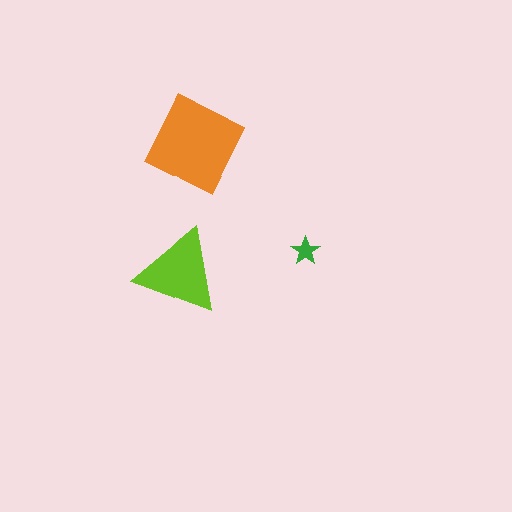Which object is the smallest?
The green star.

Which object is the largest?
The orange diamond.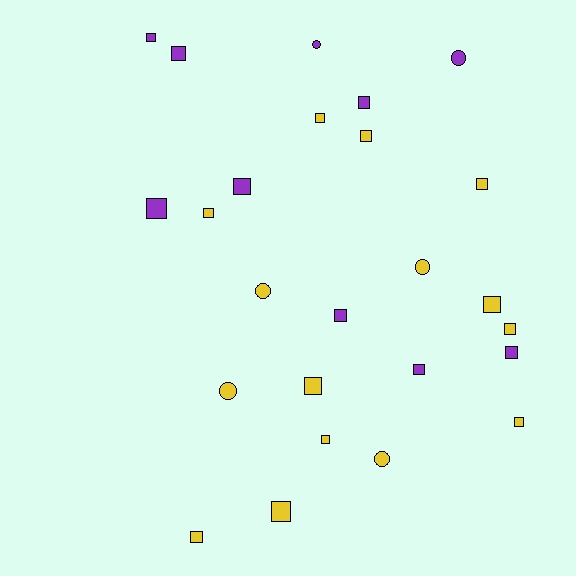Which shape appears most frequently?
Square, with 19 objects.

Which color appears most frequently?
Yellow, with 15 objects.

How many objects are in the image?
There are 25 objects.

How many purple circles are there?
There are 2 purple circles.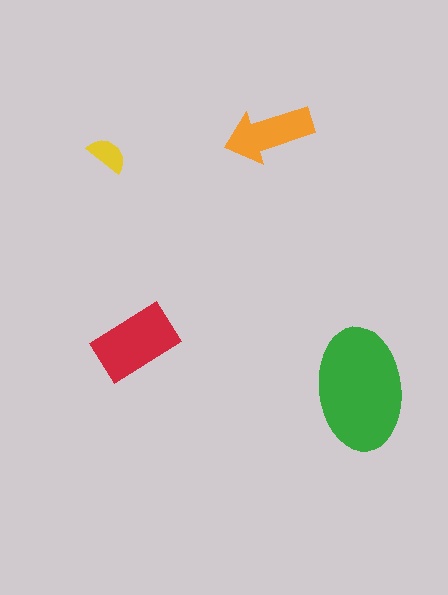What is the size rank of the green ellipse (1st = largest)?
1st.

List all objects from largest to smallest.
The green ellipse, the red rectangle, the orange arrow, the yellow semicircle.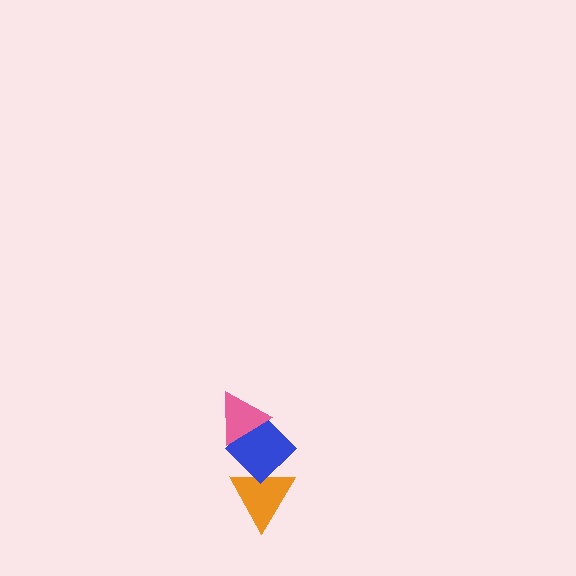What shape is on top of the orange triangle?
The blue diamond is on top of the orange triangle.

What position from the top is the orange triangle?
The orange triangle is 3rd from the top.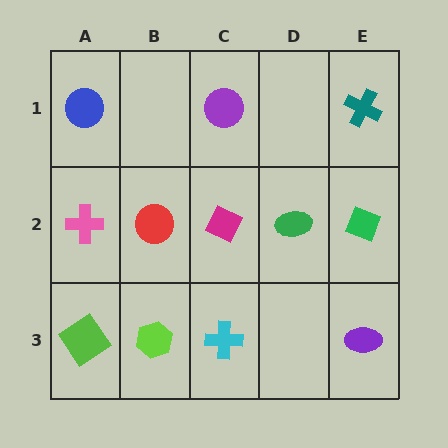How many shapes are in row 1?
3 shapes.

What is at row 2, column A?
A pink cross.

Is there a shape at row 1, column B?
No, that cell is empty.